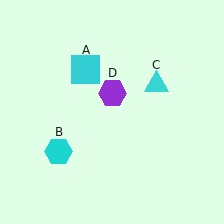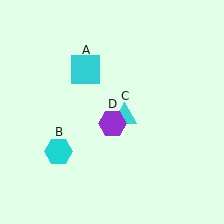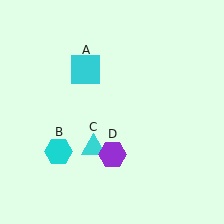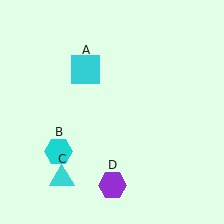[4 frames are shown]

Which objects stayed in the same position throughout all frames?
Cyan square (object A) and cyan hexagon (object B) remained stationary.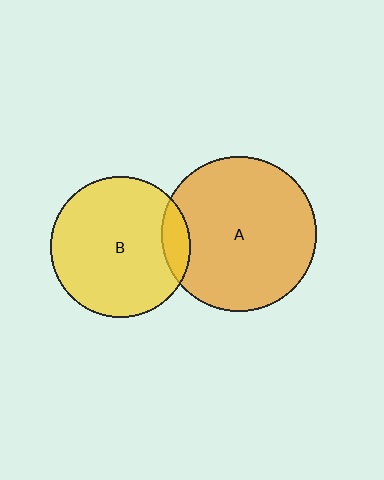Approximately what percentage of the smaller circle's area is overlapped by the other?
Approximately 10%.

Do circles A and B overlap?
Yes.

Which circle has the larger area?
Circle A (orange).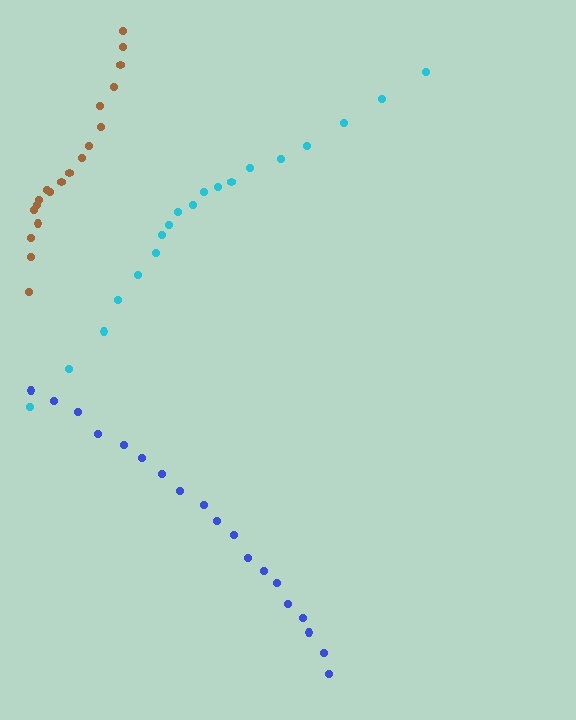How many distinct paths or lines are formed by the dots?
There are 3 distinct paths.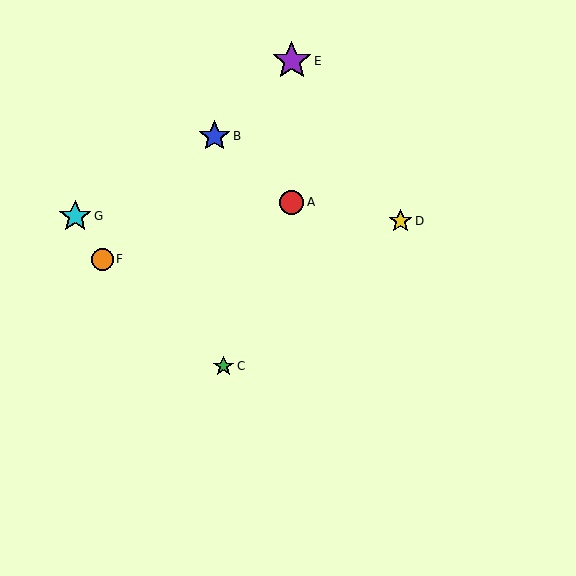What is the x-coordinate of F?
Object F is at x≈102.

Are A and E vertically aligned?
Yes, both are at x≈292.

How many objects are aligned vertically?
2 objects (A, E) are aligned vertically.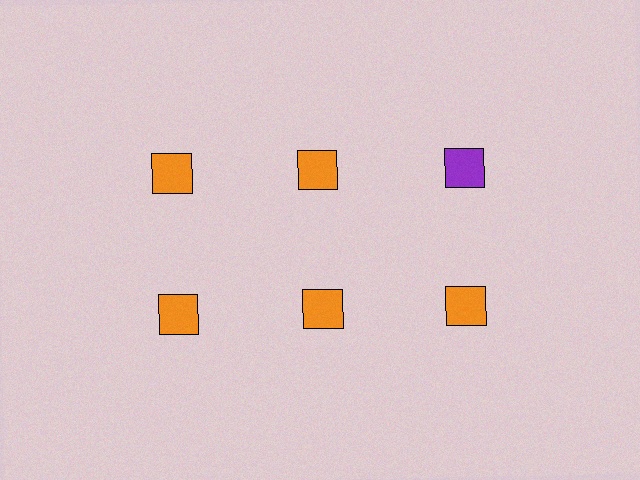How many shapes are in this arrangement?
There are 6 shapes arranged in a grid pattern.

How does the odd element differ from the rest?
It has a different color: purple instead of orange.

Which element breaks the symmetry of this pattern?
The purple square in the top row, center column breaks the symmetry. All other shapes are orange squares.